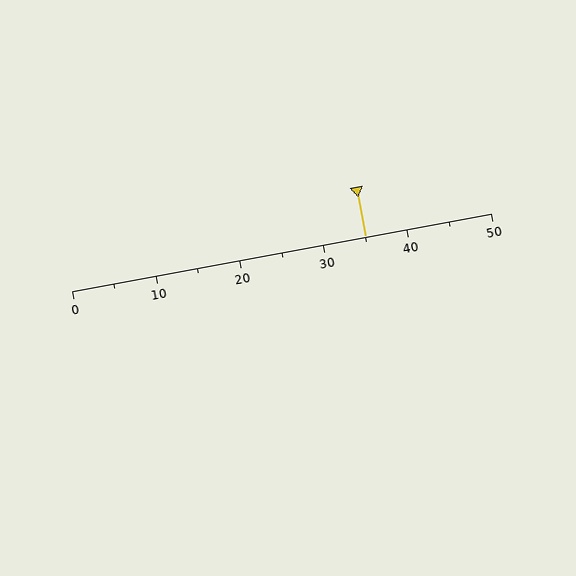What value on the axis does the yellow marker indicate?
The marker indicates approximately 35.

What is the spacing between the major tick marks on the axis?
The major ticks are spaced 10 apart.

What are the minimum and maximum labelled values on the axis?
The axis runs from 0 to 50.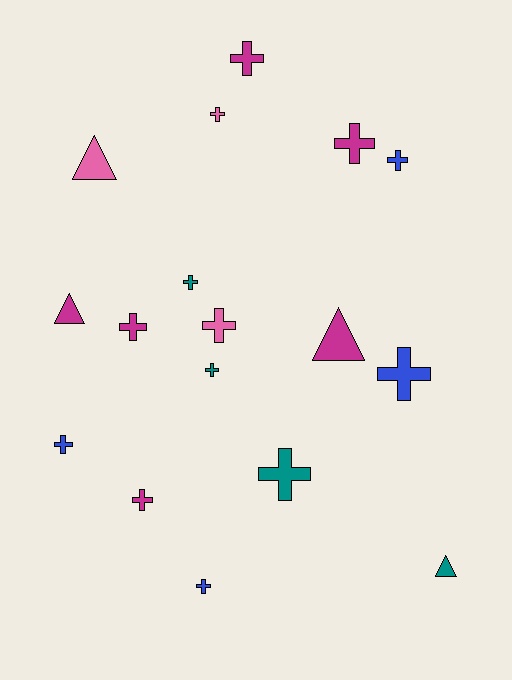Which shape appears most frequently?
Cross, with 13 objects.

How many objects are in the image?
There are 17 objects.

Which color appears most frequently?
Magenta, with 6 objects.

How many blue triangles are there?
There are no blue triangles.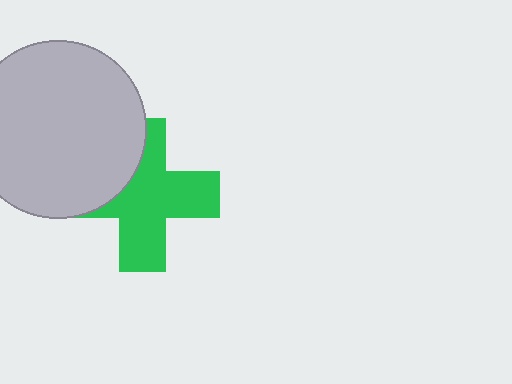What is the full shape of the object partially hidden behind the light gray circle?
The partially hidden object is a green cross.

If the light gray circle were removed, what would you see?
You would see the complete green cross.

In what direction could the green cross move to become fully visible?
The green cross could move right. That would shift it out from behind the light gray circle entirely.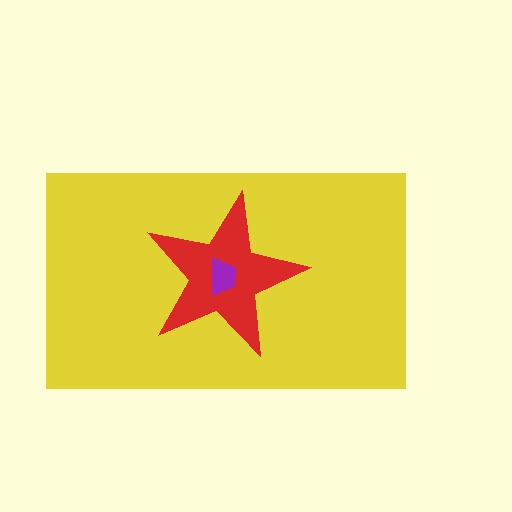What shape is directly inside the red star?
The purple trapezoid.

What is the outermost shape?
The yellow rectangle.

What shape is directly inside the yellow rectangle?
The red star.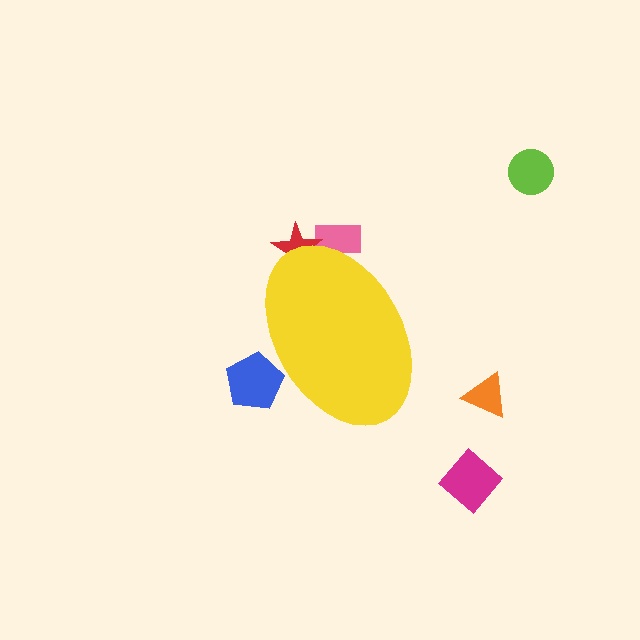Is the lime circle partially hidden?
No, the lime circle is fully visible.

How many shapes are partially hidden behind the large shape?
3 shapes are partially hidden.